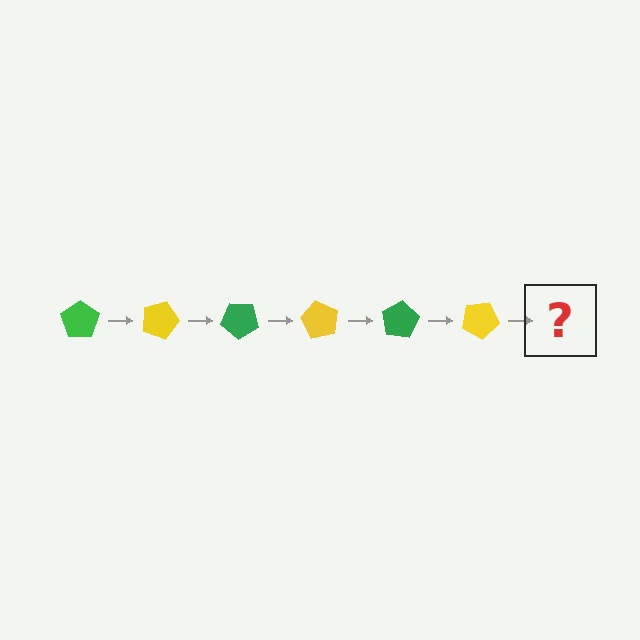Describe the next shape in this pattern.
It should be a green pentagon, rotated 120 degrees from the start.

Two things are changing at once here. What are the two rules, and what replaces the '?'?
The two rules are that it rotates 20 degrees each step and the color cycles through green and yellow. The '?' should be a green pentagon, rotated 120 degrees from the start.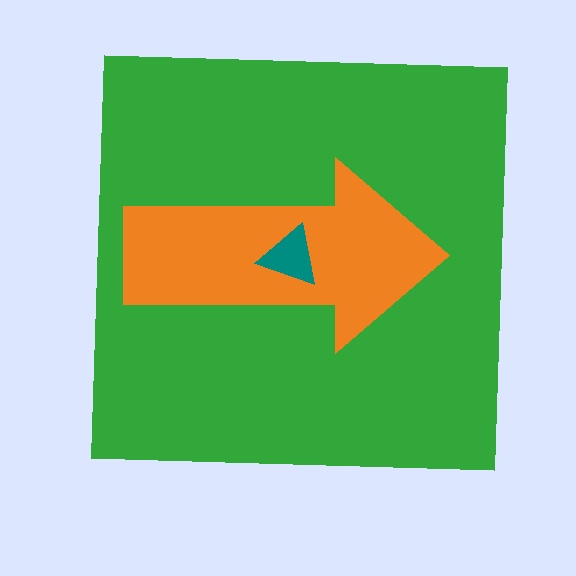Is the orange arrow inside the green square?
Yes.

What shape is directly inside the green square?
The orange arrow.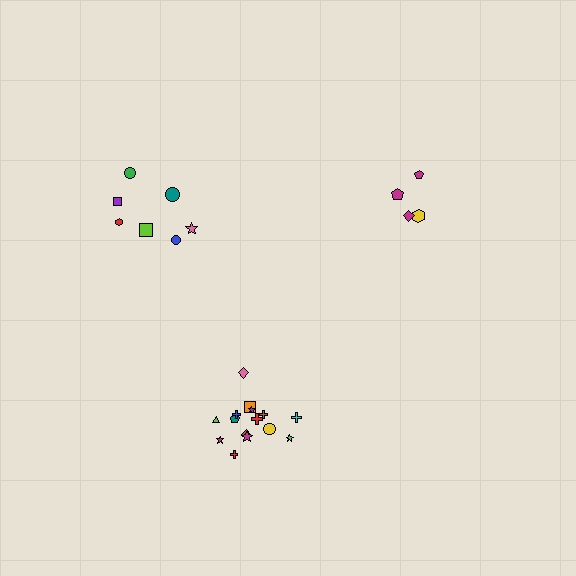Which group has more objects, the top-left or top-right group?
The top-left group.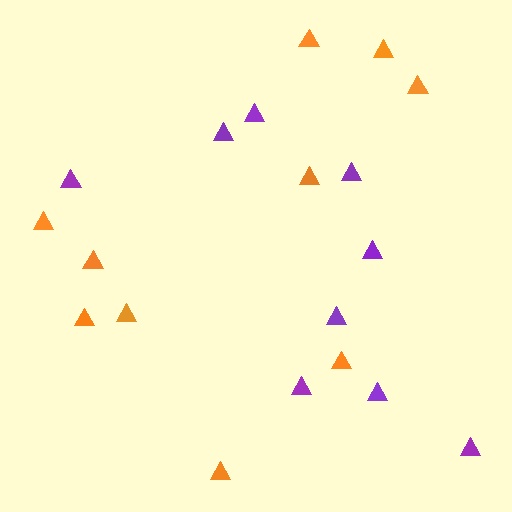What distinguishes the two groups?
There are 2 groups: one group of orange triangles (10) and one group of purple triangles (9).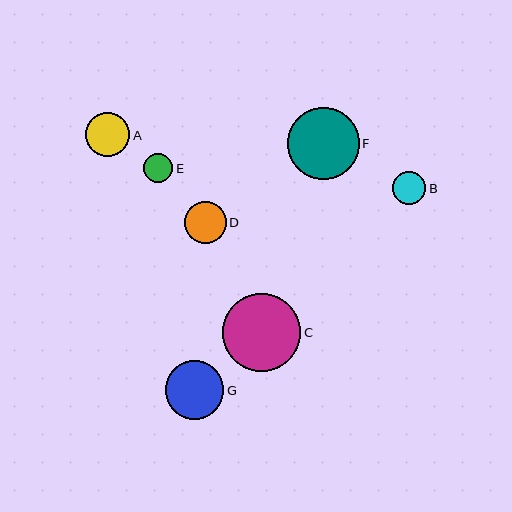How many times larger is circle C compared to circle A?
Circle C is approximately 1.8 times the size of circle A.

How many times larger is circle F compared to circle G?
Circle F is approximately 1.2 times the size of circle G.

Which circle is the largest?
Circle C is the largest with a size of approximately 78 pixels.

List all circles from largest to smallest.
From largest to smallest: C, F, G, A, D, B, E.